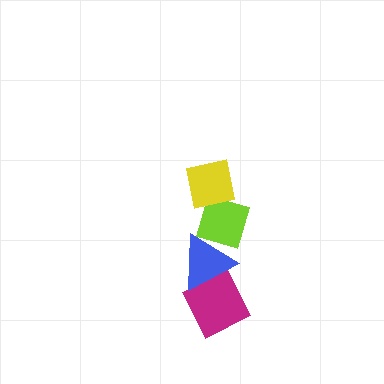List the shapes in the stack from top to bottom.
From top to bottom: the yellow square, the lime diamond, the blue triangle, the magenta diamond.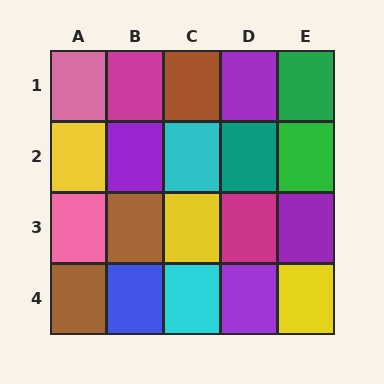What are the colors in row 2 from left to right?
Yellow, purple, cyan, teal, green.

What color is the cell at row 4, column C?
Cyan.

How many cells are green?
2 cells are green.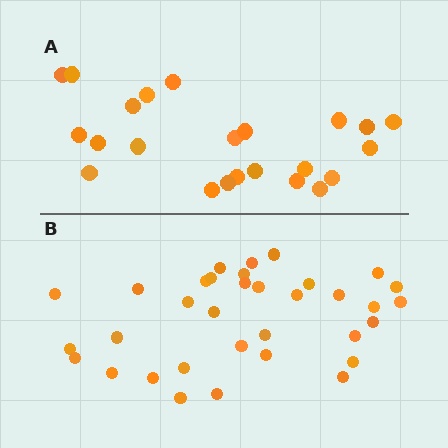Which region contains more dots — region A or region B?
Region B (the bottom region) has more dots.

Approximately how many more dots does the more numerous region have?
Region B has roughly 12 or so more dots than region A.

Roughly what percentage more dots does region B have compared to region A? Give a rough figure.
About 50% more.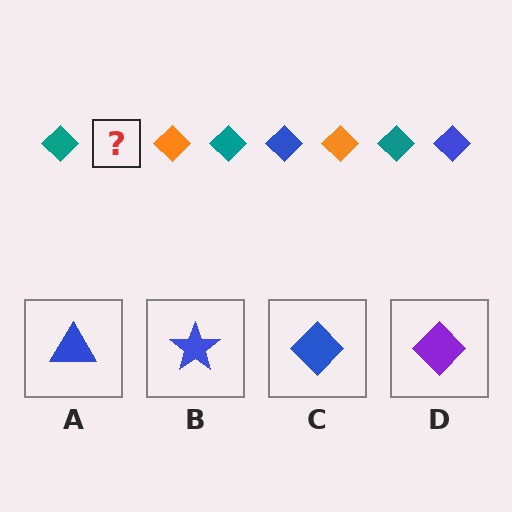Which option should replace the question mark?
Option C.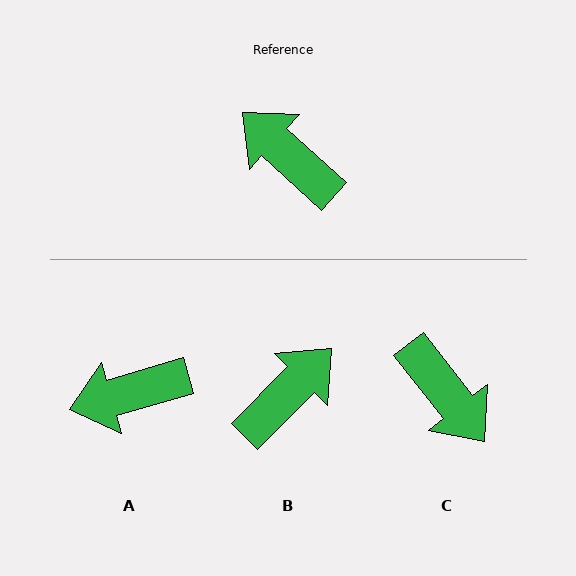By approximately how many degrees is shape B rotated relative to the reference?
Approximately 92 degrees clockwise.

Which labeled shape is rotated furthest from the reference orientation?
C, about 171 degrees away.